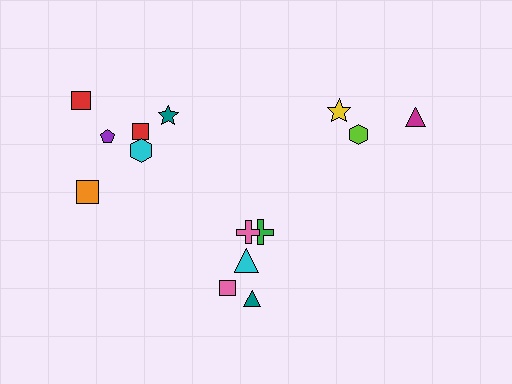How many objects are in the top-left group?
There are 6 objects.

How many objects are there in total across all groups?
There are 14 objects.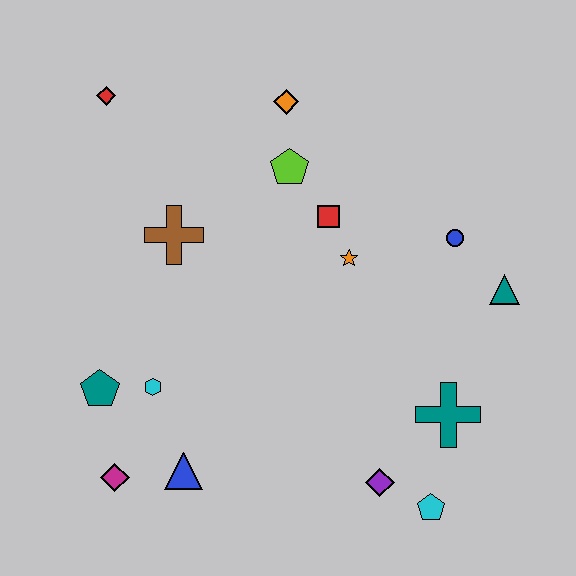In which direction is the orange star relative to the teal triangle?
The orange star is to the left of the teal triangle.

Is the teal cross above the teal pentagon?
No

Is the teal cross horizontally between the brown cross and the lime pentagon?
No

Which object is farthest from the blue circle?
The magenta diamond is farthest from the blue circle.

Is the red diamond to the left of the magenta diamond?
Yes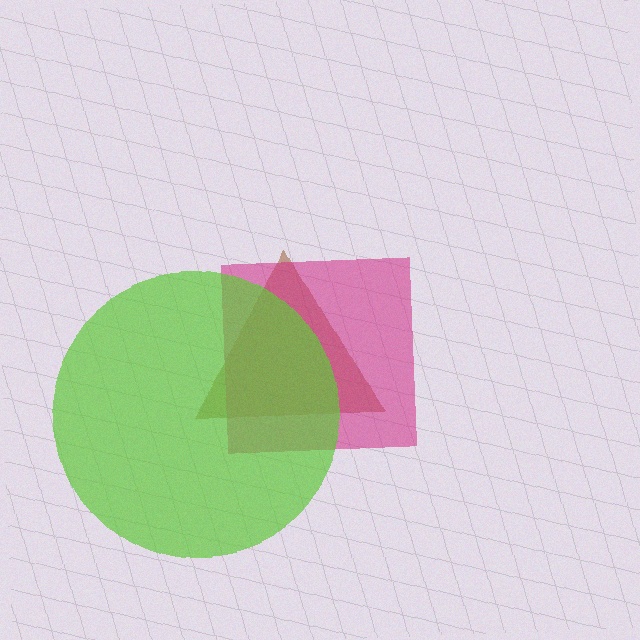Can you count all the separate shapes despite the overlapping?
Yes, there are 3 separate shapes.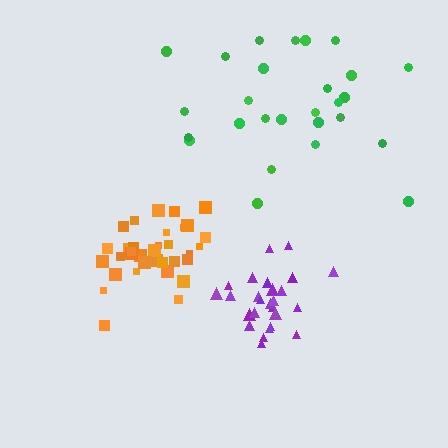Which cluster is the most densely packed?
Purple.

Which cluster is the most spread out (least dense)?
Green.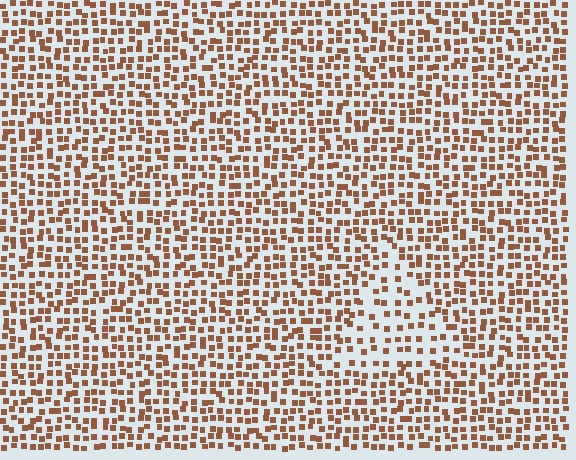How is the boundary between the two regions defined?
The boundary is defined by a change in element density (approximately 1.7x ratio). All elements are the same color, size, and shape.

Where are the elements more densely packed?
The elements are more densely packed outside the triangle boundary.